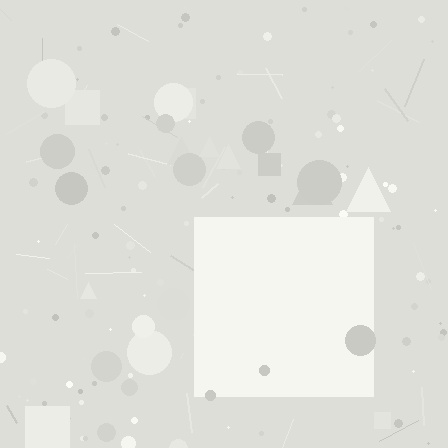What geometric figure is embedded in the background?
A square is embedded in the background.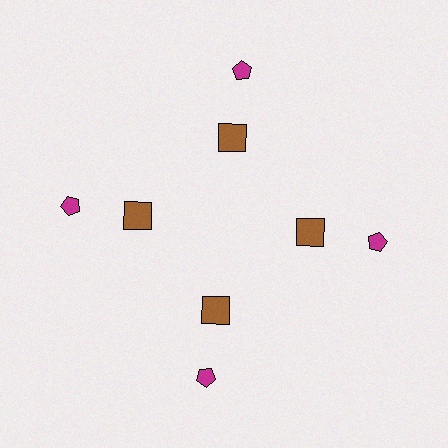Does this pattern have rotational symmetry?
Yes, this pattern has 4-fold rotational symmetry. It looks the same after rotating 90 degrees around the center.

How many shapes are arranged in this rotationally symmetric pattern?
There are 8 shapes, arranged in 4 groups of 2.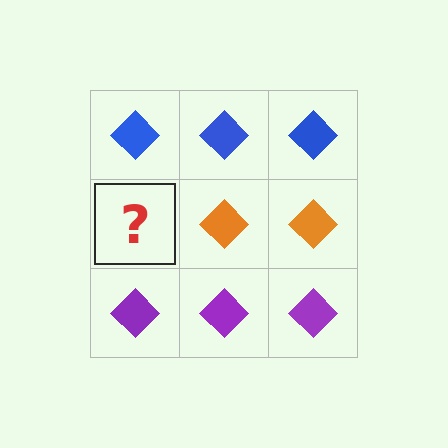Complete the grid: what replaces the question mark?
The question mark should be replaced with an orange diamond.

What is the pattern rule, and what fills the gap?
The rule is that each row has a consistent color. The gap should be filled with an orange diamond.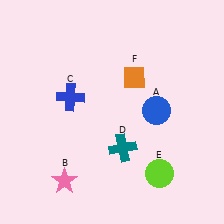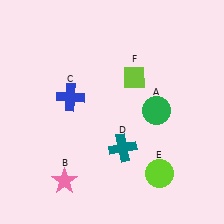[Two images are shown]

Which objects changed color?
A changed from blue to green. F changed from orange to lime.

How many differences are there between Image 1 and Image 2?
There are 2 differences between the two images.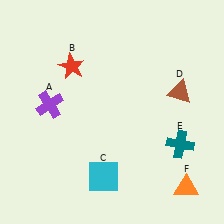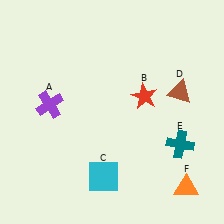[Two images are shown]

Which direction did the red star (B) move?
The red star (B) moved right.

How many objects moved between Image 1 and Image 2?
1 object moved between the two images.